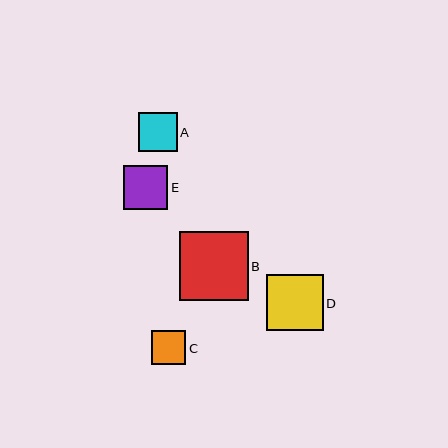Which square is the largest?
Square B is the largest with a size of approximately 69 pixels.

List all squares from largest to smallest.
From largest to smallest: B, D, E, A, C.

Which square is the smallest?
Square C is the smallest with a size of approximately 34 pixels.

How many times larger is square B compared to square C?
Square B is approximately 2.0 times the size of square C.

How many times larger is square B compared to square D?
Square B is approximately 1.2 times the size of square D.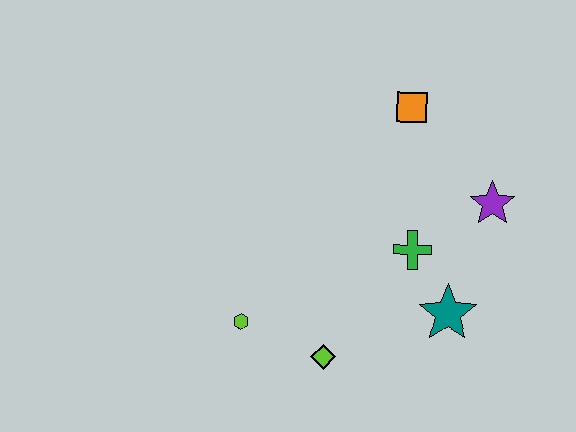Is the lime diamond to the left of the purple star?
Yes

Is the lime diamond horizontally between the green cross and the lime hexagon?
Yes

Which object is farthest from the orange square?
The lime hexagon is farthest from the orange square.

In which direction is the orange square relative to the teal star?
The orange square is above the teal star.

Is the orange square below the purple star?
No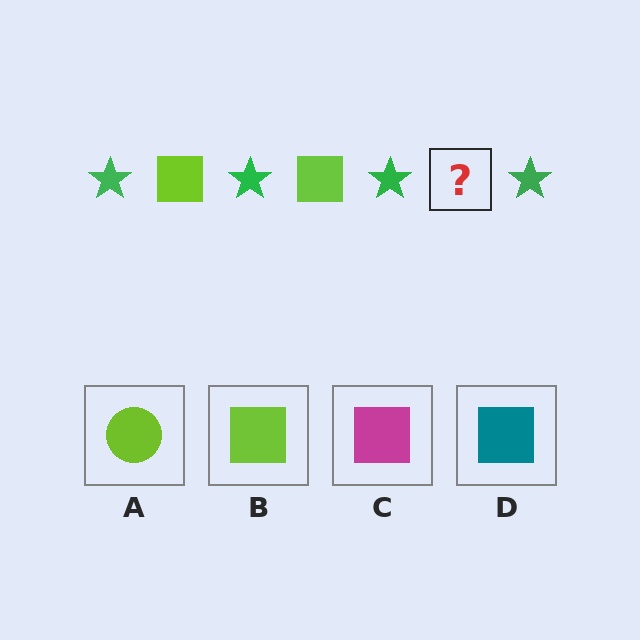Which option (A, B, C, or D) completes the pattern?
B.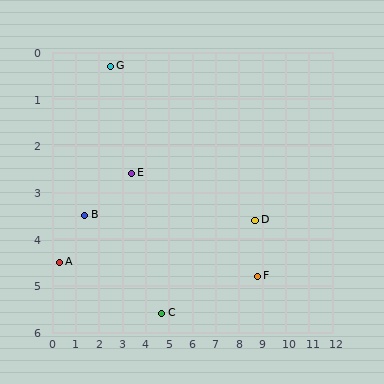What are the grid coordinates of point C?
Point C is at approximately (4.7, 5.6).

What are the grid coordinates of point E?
Point E is at approximately (3.4, 2.6).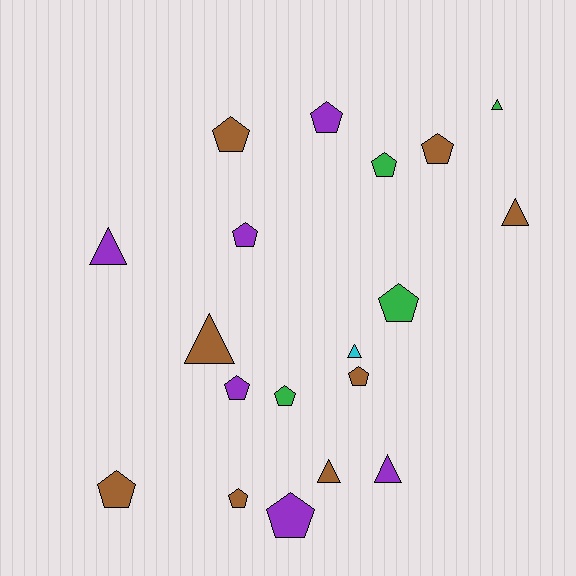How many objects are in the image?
There are 19 objects.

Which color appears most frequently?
Brown, with 8 objects.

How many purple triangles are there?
There are 2 purple triangles.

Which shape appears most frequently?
Pentagon, with 12 objects.